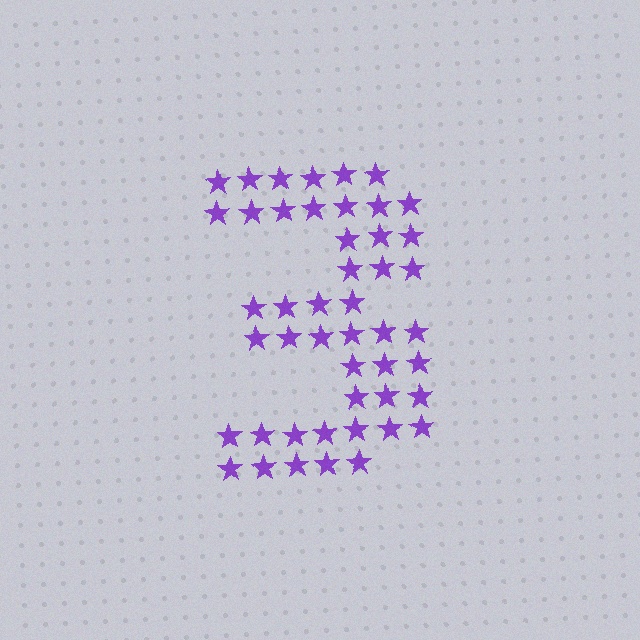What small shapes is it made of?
It is made of small stars.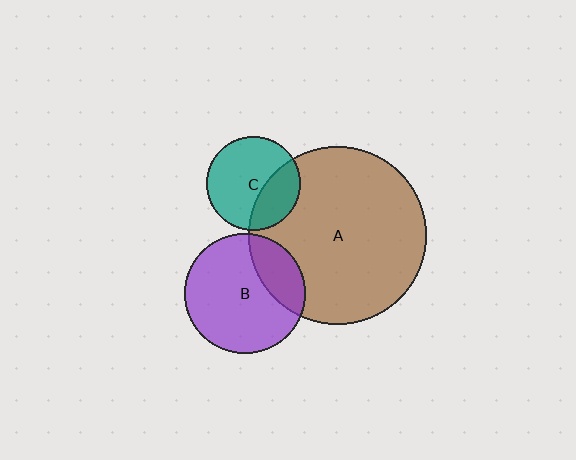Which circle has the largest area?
Circle A (brown).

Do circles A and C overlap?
Yes.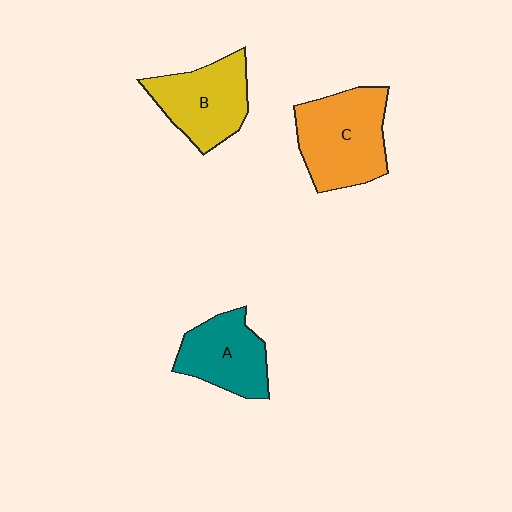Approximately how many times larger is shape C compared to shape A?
Approximately 1.3 times.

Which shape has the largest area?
Shape C (orange).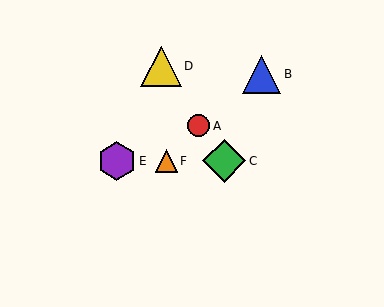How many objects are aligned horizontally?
3 objects (C, E, F) are aligned horizontally.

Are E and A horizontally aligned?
No, E is at y≈161 and A is at y≈126.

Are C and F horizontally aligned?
Yes, both are at y≈161.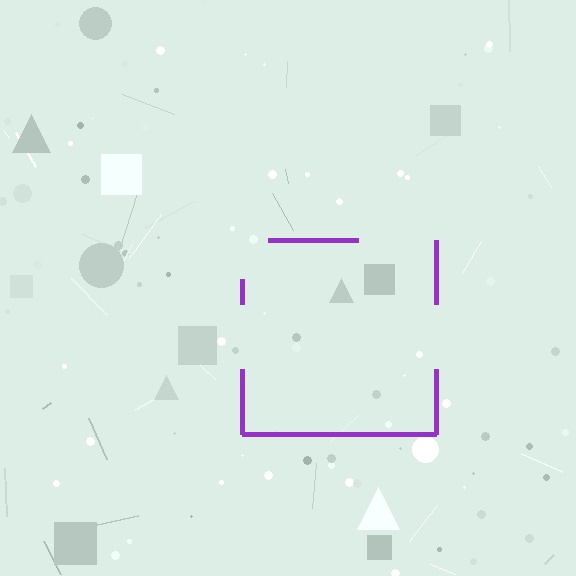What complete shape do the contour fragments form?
The contour fragments form a square.